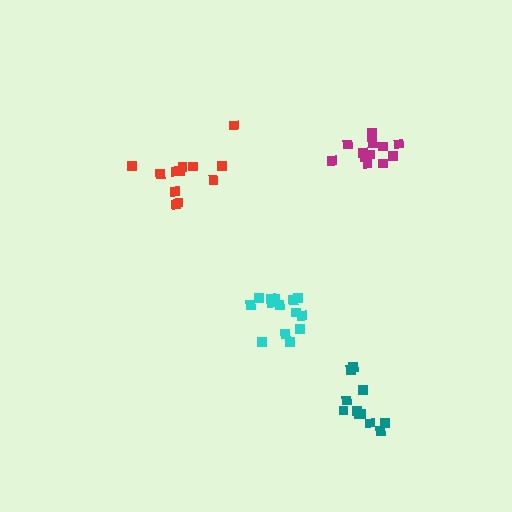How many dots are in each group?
Group 1: 12 dots, Group 2: 14 dots, Group 3: 12 dots, Group 4: 11 dots (49 total).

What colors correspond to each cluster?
The clusters are colored: red, cyan, magenta, teal.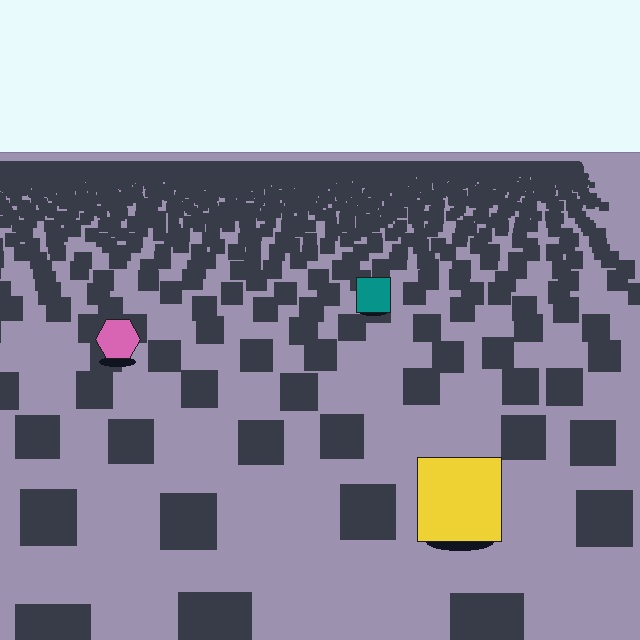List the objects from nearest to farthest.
From nearest to farthest: the yellow square, the pink hexagon, the teal square.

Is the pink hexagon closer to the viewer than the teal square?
Yes. The pink hexagon is closer — you can tell from the texture gradient: the ground texture is coarser near it.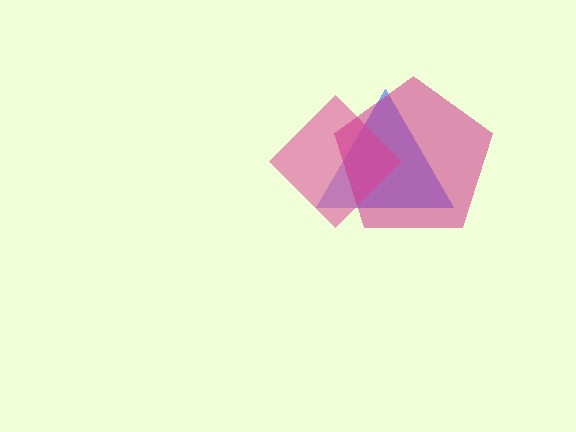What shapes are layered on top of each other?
The layered shapes are: a blue triangle, a pink diamond, a magenta pentagon.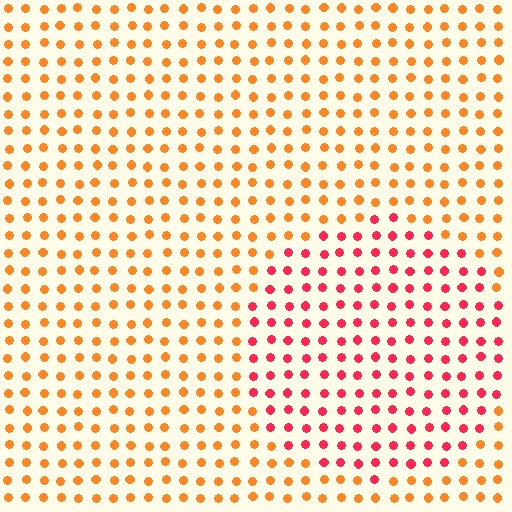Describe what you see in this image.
The image is filled with small orange elements in a uniform arrangement. A circle-shaped region is visible where the elements are tinted to a slightly different hue, forming a subtle color boundary.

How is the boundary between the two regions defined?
The boundary is defined purely by a slight shift in hue (about 39 degrees). Spacing, size, and orientation are identical on both sides.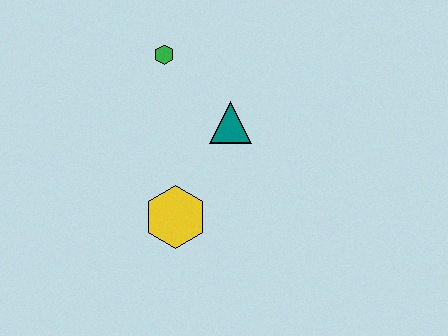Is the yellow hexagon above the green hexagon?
No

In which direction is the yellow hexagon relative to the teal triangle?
The yellow hexagon is below the teal triangle.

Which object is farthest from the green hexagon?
The yellow hexagon is farthest from the green hexagon.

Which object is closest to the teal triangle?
The green hexagon is closest to the teal triangle.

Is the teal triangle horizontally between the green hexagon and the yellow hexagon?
No